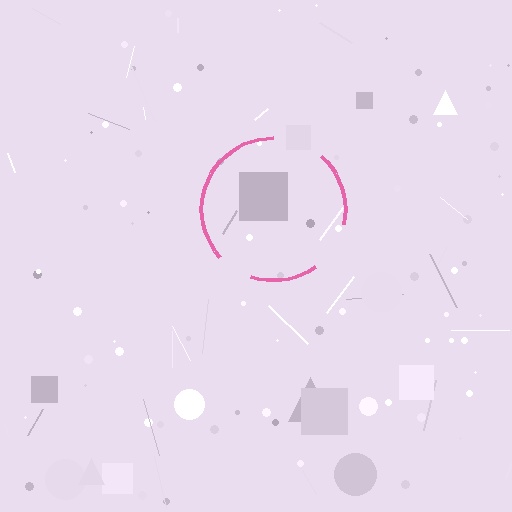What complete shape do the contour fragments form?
The contour fragments form a circle.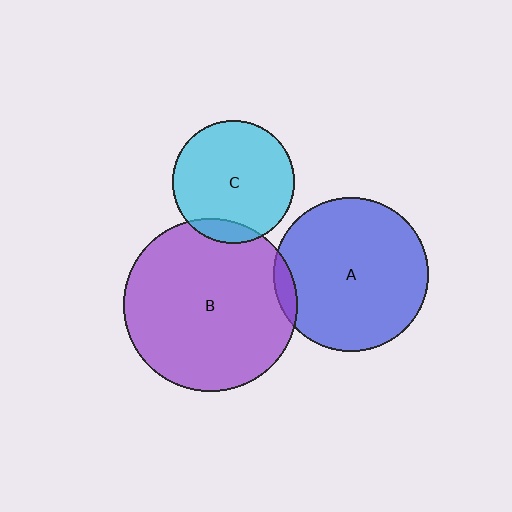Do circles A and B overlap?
Yes.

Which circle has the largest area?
Circle B (purple).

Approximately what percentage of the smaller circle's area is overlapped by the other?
Approximately 5%.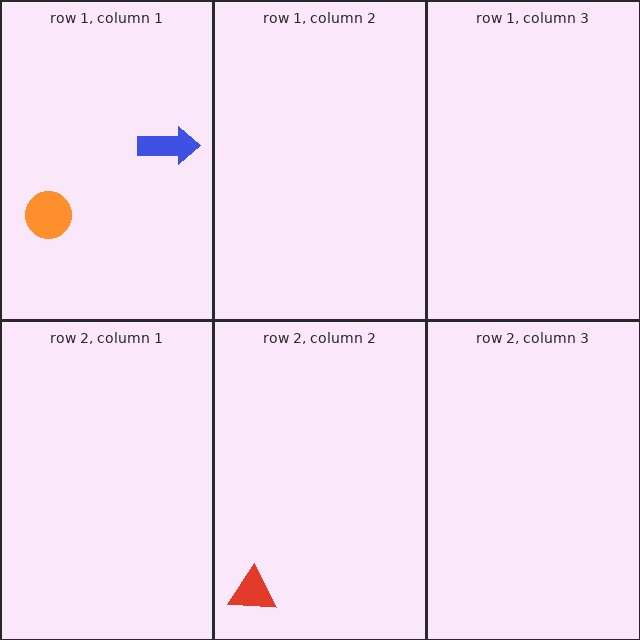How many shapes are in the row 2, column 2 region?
1.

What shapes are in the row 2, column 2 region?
The red triangle.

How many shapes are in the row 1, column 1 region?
2.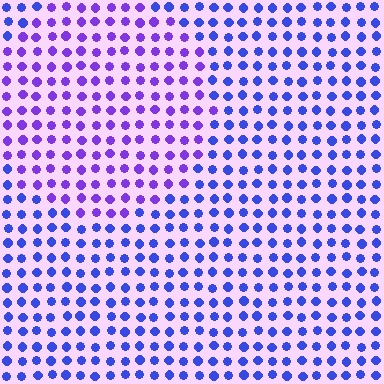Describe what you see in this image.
The image is filled with small blue elements in a uniform arrangement. A circle-shaped region is visible where the elements are tinted to a slightly different hue, forming a subtle color boundary.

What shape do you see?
I see a circle.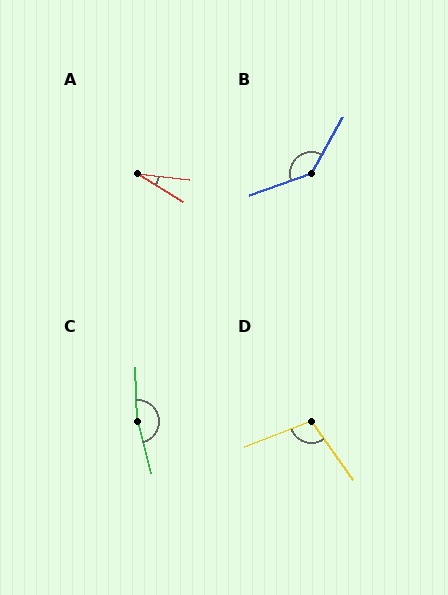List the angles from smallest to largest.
A (24°), D (103°), B (139°), C (167°).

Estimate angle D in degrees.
Approximately 103 degrees.